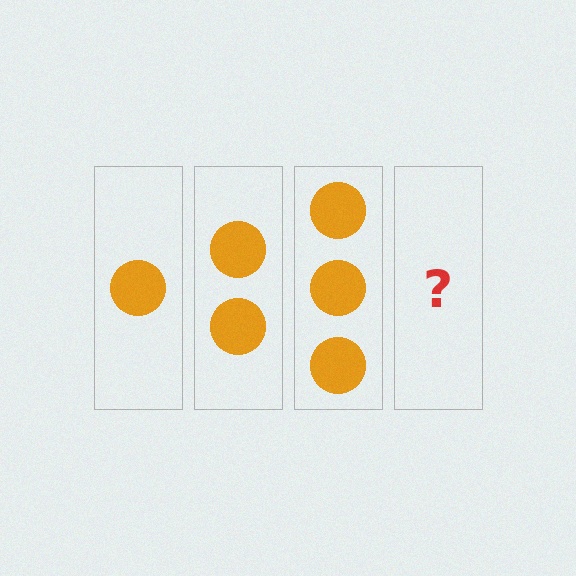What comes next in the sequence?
The next element should be 4 circles.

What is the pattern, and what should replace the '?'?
The pattern is that each step adds one more circle. The '?' should be 4 circles.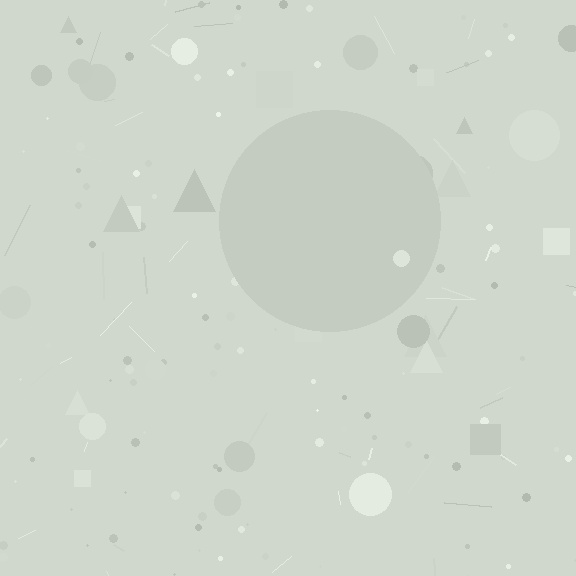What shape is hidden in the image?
A circle is hidden in the image.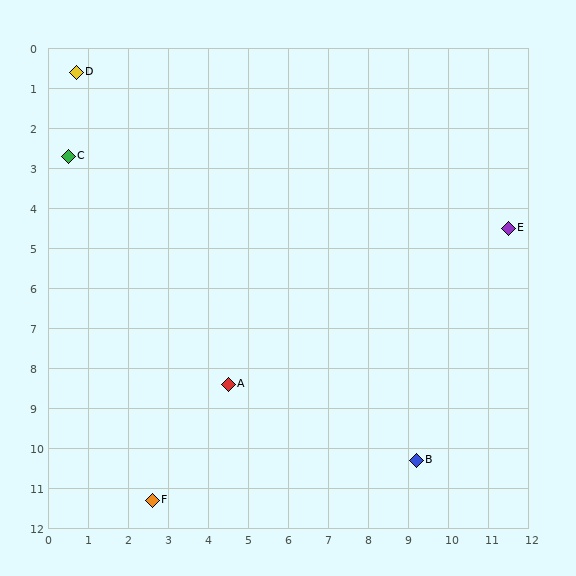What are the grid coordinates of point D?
Point D is at approximately (0.7, 0.6).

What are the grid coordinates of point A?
Point A is at approximately (4.5, 8.4).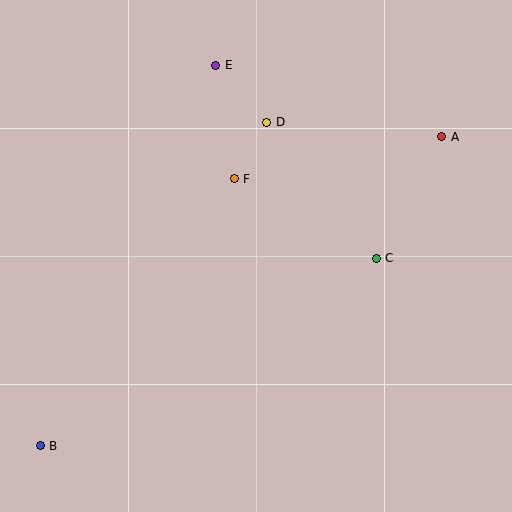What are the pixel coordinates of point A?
Point A is at (442, 137).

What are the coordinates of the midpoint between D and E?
The midpoint between D and E is at (241, 94).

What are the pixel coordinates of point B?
Point B is at (40, 446).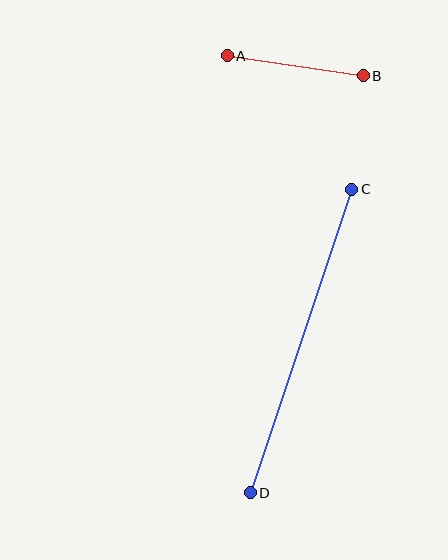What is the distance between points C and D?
The distance is approximately 320 pixels.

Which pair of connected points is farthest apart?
Points C and D are farthest apart.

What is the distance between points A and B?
The distance is approximately 137 pixels.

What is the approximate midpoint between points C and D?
The midpoint is at approximately (301, 341) pixels.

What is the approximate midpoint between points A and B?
The midpoint is at approximately (295, 66) pixels.